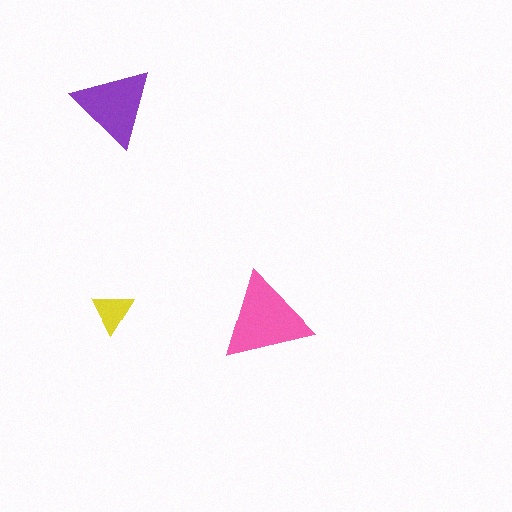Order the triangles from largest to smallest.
the pink one, the purple one, the yellow one.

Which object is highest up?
The purple triangle is topmost.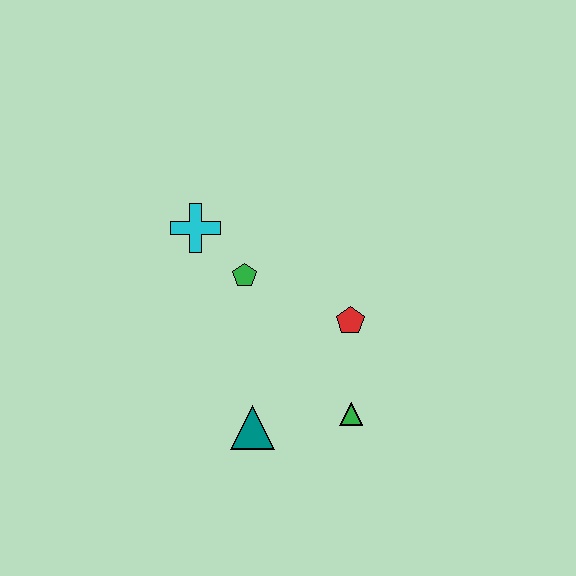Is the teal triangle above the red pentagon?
No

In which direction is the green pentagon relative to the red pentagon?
The green pentagon is to the left of the red pentagon.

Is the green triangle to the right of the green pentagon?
Yes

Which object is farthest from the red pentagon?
The cyan cross is farthest from the red pentagon.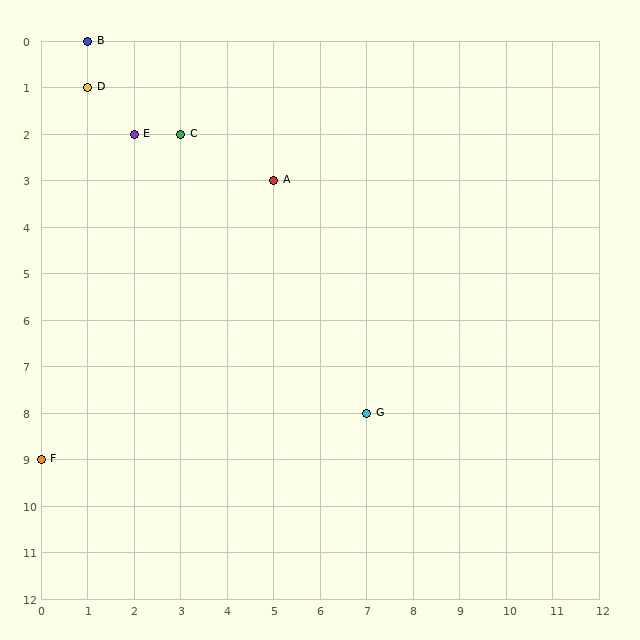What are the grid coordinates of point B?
Point B is at grid coordinates (1, 0).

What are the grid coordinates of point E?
Point E is at grid coordinates (2, 2).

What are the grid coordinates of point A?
Point A is at grid coordinates (5, 3).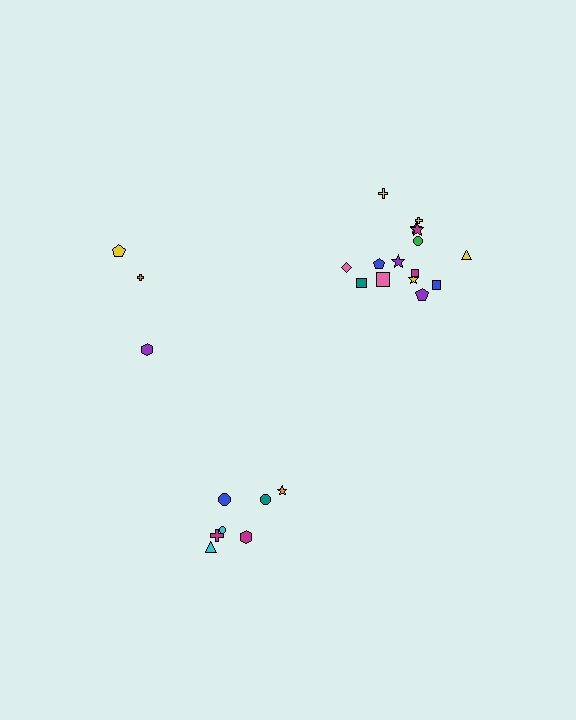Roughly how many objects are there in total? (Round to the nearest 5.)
Roughly 25 objects in total.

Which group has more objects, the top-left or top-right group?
The top-right group.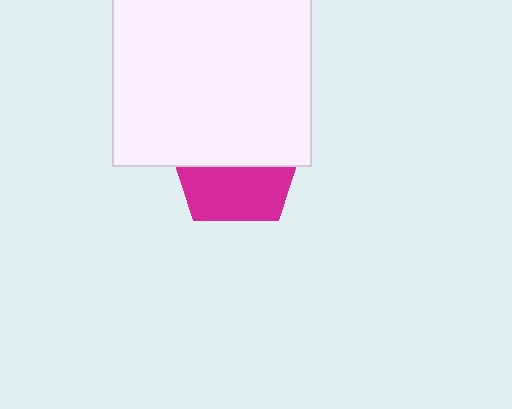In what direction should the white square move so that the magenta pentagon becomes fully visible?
The white square should move up. That is the shortest direction to clear the overlap and leave the magenta pentagon fully visible.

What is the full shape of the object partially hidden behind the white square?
The partially hidden object is a magenta pentagon.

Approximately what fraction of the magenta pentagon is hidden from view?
Roughly 56% of the magenta pentagon is hidden behind the white square.